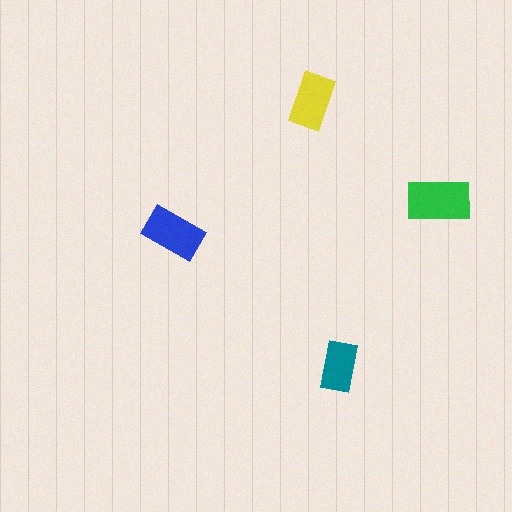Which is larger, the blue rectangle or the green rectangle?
The green one.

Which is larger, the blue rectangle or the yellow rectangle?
The blue one.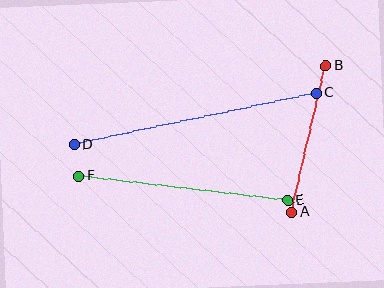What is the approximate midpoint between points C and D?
The midpoint is at approximately (195, 119) pixels.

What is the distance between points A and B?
The distance is approximately 151 pixels.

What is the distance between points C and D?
The distance is approximately 247 pixels.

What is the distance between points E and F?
The distance is approximately 210 pixels.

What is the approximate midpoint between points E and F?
The midpoint is at approximately (184, 188) pixels.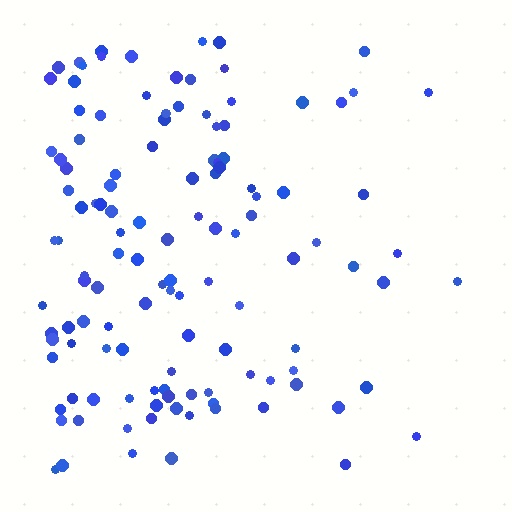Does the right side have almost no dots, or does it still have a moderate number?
Still a moderate number, just noticeably fewer than the left.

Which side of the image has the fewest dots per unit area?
The right.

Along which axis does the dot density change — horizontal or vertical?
Horizontal.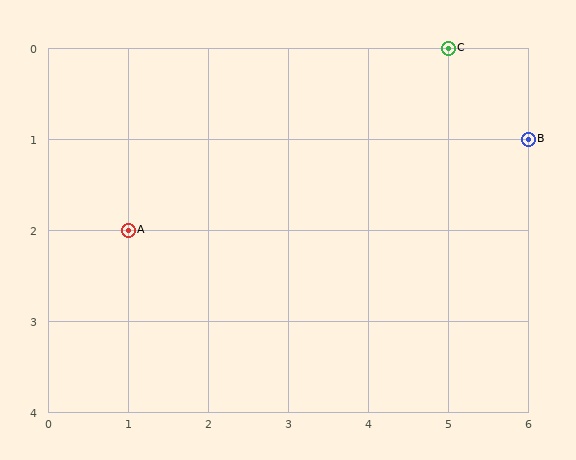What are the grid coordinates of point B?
Point B is at grid coordinates (6, 1).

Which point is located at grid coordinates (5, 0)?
Point C is at (5, 0).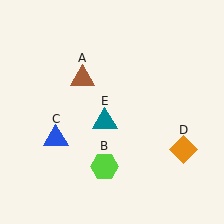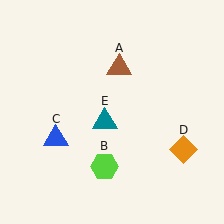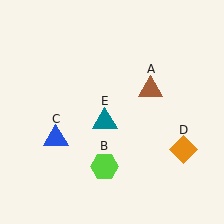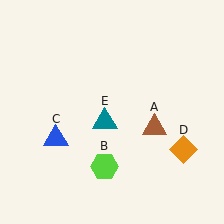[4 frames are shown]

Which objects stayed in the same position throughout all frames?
Lime hexagon (object B) and blue triangle (object C) and orange diamond (object D) and teal triangle (object E) remained stationary.